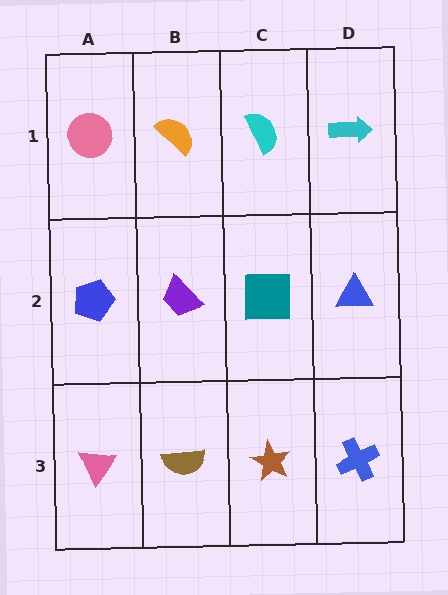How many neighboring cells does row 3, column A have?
2.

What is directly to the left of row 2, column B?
A blue pentagon.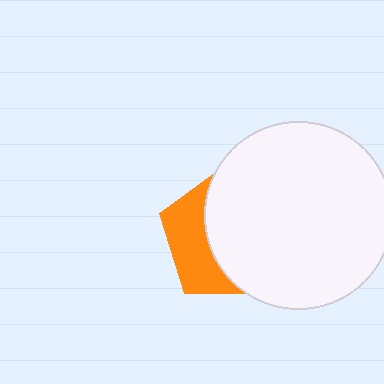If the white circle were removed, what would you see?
You would see the complete orange pentagon.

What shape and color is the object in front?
The object in front is a white circle.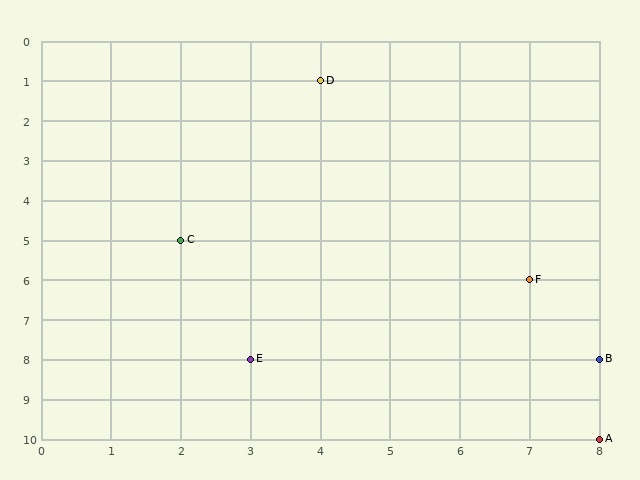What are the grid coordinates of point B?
Point B is at grid coordinates (8, 8).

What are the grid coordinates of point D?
Point D is at grid coordinates (4, 1).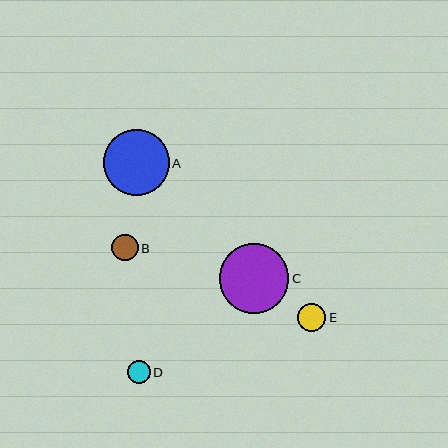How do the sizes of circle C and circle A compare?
Circle C and circle A are approximately the same size.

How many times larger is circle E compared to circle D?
Circle E is approximately 1.3 times the size of circle D.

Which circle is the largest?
Circle C is the largest with a size of approximately 70 pixels.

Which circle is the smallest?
Circle D is the smallest with a size of approximately 23 pixels.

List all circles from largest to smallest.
From largest to smallest: C, A, E, B, D.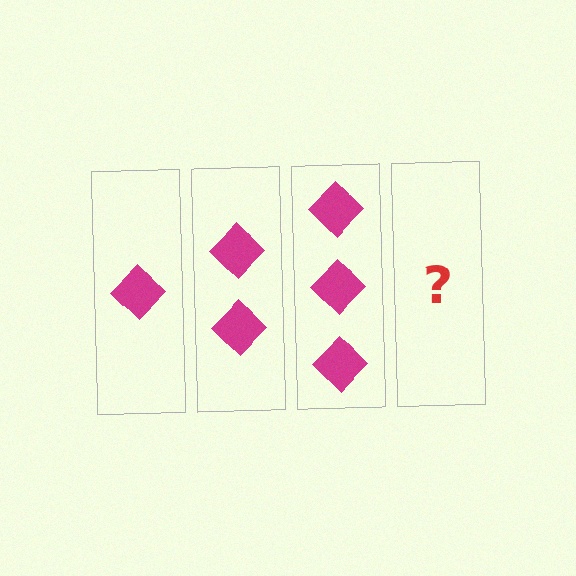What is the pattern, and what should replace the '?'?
The pattern is that each step adds one more diamond. The '?' should be 4 diamonds.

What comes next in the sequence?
The next element should be 4 diamonds.